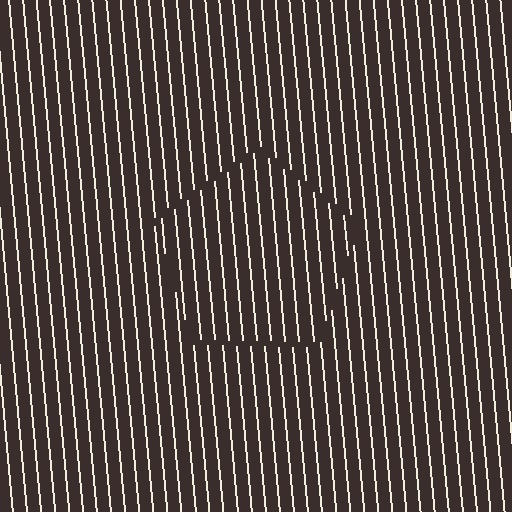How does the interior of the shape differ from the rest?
The interior of the shape contains the same grating, shifted by half a period — the contour is defined by the phase discontinuity where line-ends from the inner and outer gratings abut.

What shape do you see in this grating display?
An illusory pentagon. The interior of the shape contains the same grating, shifted by half a period — the contour is defined by the phase discontinuity where line-ends from the inner and outer gratings abut.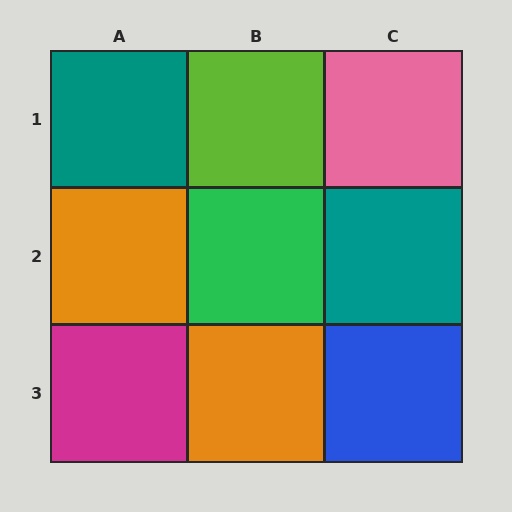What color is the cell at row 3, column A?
Magenta.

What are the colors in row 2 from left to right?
Orange, green, teal.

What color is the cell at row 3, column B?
Orange.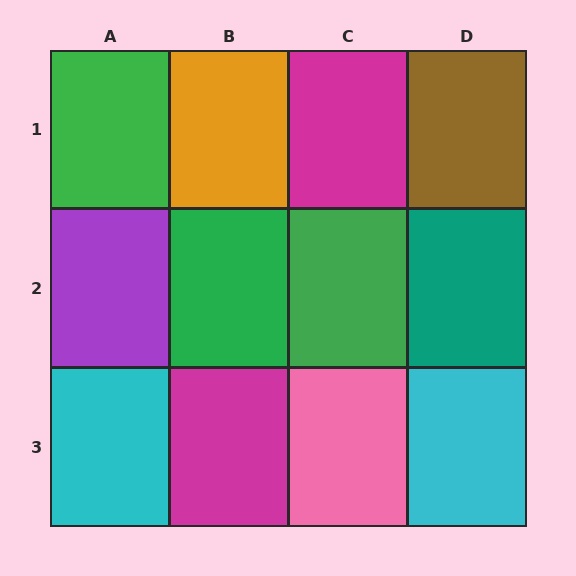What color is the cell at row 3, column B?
Magenta.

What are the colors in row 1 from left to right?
Green, orange, magenta, brown.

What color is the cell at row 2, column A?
Purple.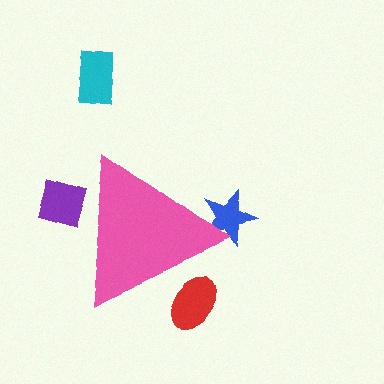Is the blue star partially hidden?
Yes, the blue star is partially hidden behind the pink triangle.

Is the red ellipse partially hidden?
Yes, the red ellipse is partially hidden behind the pink triangle.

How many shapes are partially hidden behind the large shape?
3 shapes are partially hidden.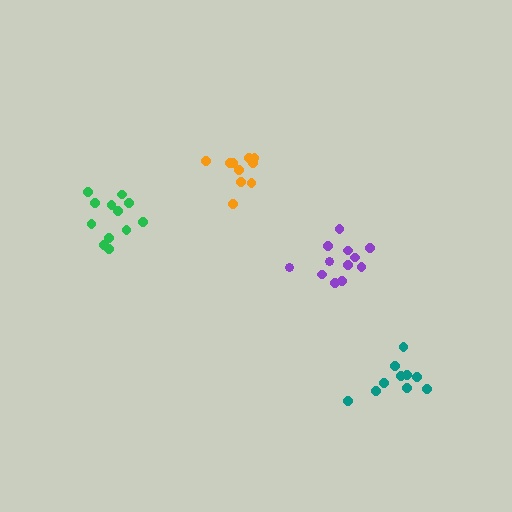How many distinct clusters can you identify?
There are 4 distinct clusters.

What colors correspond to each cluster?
The clusters are colored: orange, purple, green, teal.